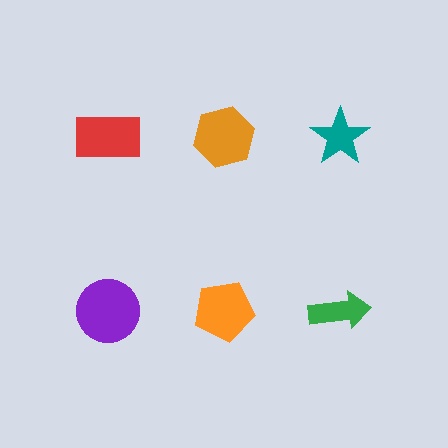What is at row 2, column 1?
A purple circle.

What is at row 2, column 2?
An orange pentagon.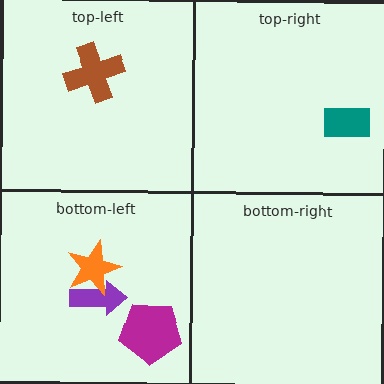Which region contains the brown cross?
The top-left region.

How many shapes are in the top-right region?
1.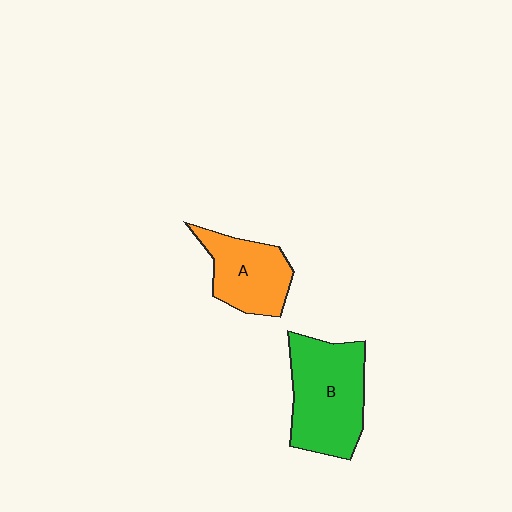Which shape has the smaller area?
Shape A (orange).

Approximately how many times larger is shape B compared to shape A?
Approximately 1.5 times.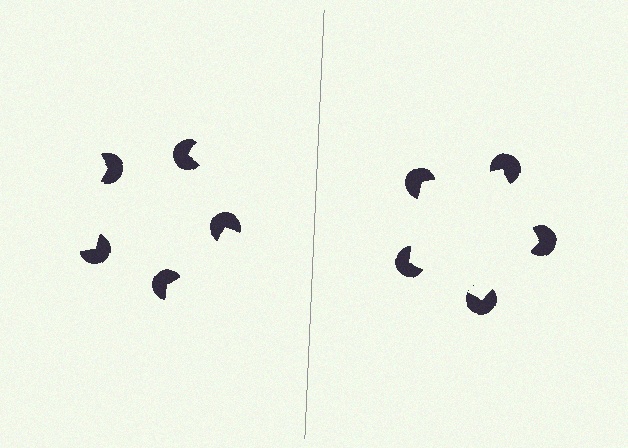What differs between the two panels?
The pac-man discs are positioned identically on both sides; only the wedge orientations differ. On the right they align to a pentagon; on the left they are misaligned.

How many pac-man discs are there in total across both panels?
10 — 5 on each side.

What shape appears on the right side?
An illusory pentagon.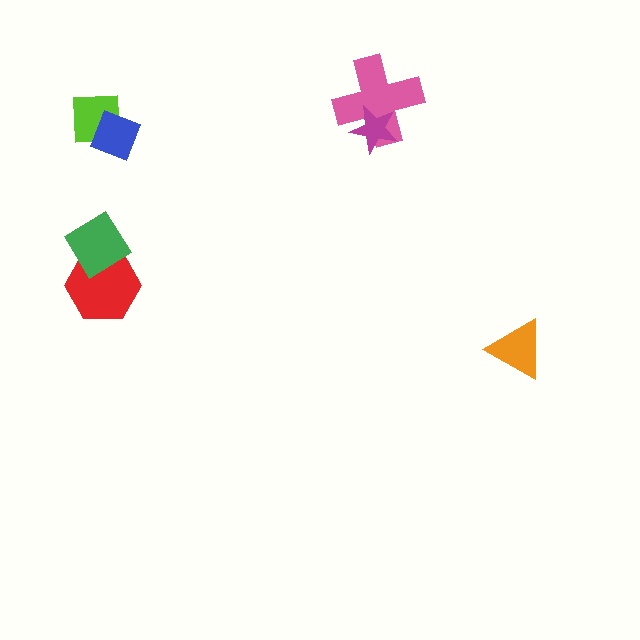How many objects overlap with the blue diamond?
1 object overlaps with the blue diamond.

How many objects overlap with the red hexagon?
1 object overlaps with the red hexagon.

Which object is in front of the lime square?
The blue diamond is in front of the lime square.